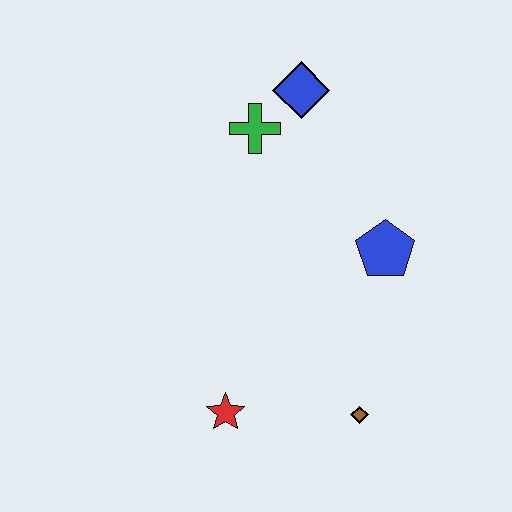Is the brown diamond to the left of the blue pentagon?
Yes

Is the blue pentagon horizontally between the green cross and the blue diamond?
No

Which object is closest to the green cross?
The blue diamond is closest to the green cross.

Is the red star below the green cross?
Yes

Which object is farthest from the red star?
The blue diamond is farthest from the red star.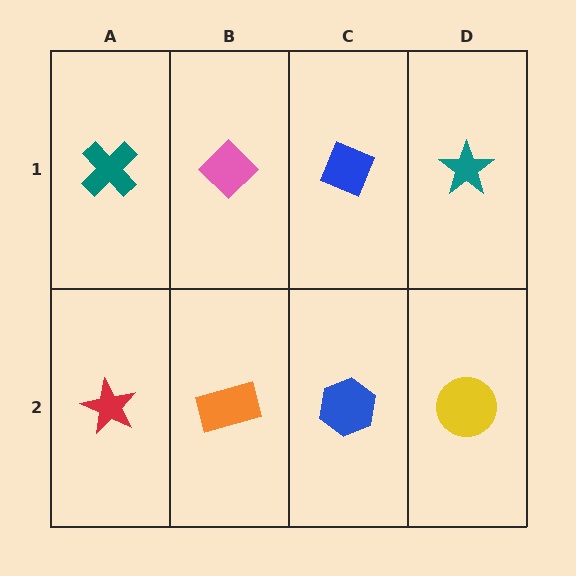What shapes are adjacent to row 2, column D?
A teal star (row 1, column D), a blue hexagon (row 2, column C).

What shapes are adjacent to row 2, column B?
A pink diamond (row 1, column B), a red star (row 2, column A), a blue hexagon (row 2, column C).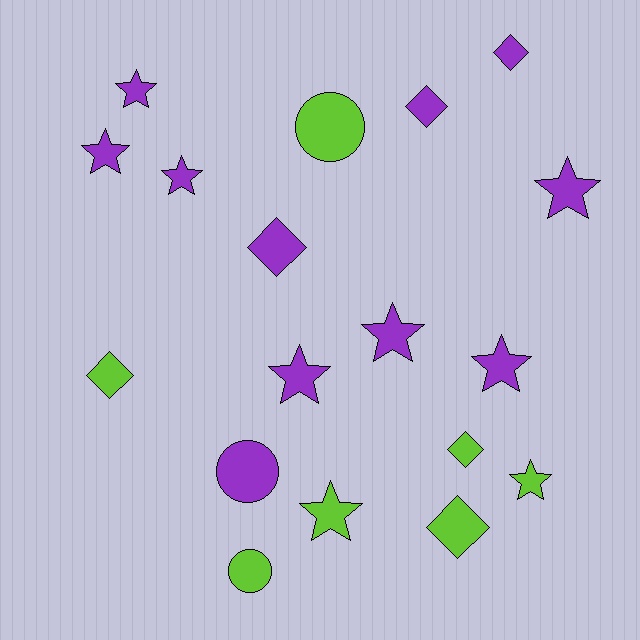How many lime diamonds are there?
There are 3 lime diamonds.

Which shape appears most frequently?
Star, with 9 objects.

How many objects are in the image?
There are 18 objects.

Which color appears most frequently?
Purple, with 11 objects.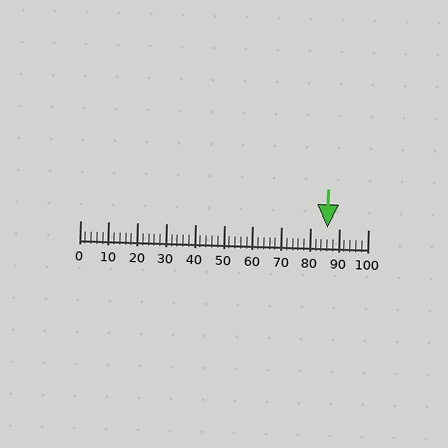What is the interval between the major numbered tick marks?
The major tick marks are spaced 10 units apart.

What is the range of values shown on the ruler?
The ruler shows values from 0 to 100.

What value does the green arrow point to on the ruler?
The green arrow points to approximately 86.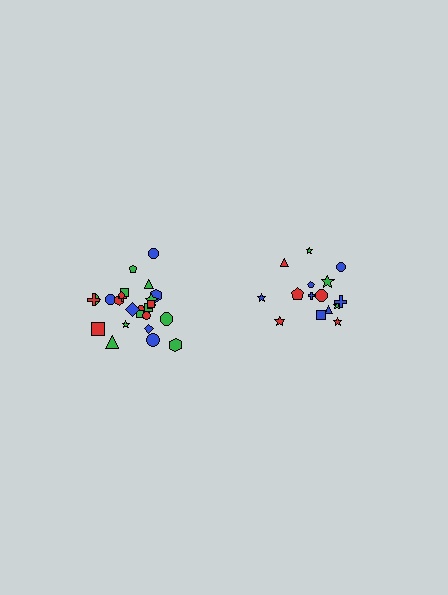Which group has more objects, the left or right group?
The left group.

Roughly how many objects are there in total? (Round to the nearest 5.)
Roughly 40 objects in total.